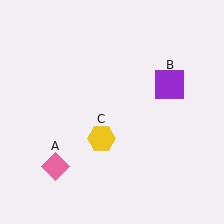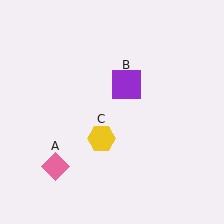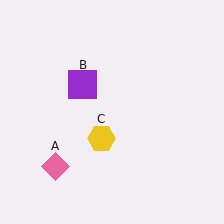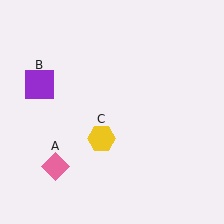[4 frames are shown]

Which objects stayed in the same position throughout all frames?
Pink diamond (object A) and yellow hexagon (object C) remained stationary.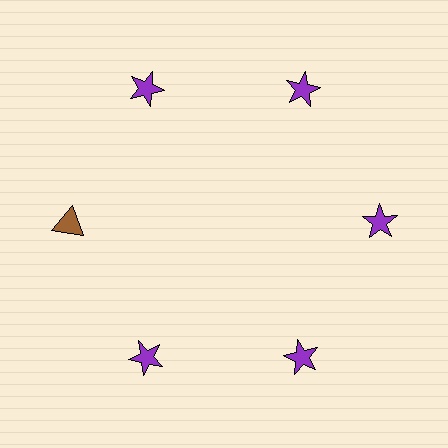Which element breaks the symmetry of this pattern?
The brown triangle at roughly the 9 o'clock position breaks the symmetry. All other shapes are purple stars.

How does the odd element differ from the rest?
It differs in both color (brown instead of purple) and shape (triangle instead of star).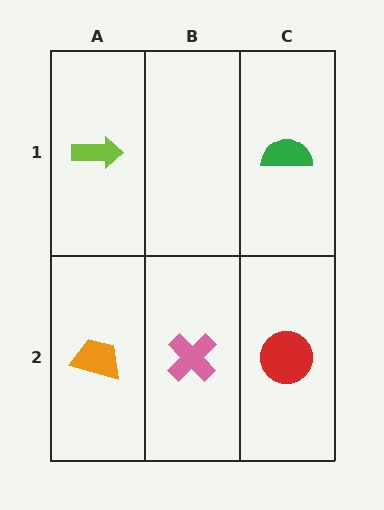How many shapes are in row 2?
3 shapes.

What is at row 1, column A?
A lime arrow.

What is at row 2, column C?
A red circle.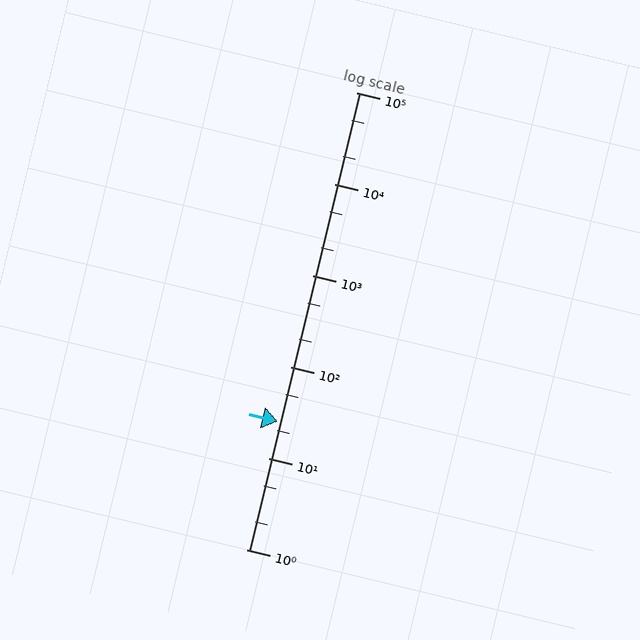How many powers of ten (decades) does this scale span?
The scale spans 5 decades, from 1 to 100000.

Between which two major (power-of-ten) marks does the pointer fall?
The pointer is between 10 and 100.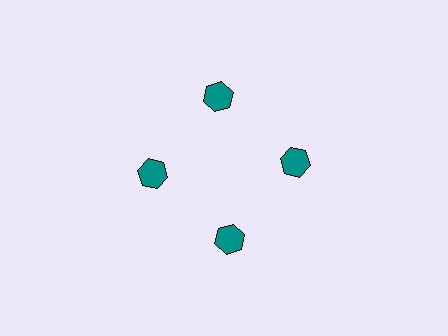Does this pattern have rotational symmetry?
Yes, this pattern has 4-fold rotational symmetry. It looks the same after rotating 90 degrees around the center.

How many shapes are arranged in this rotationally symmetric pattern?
There are 4 shapes, arranged in 4 groups of 1.